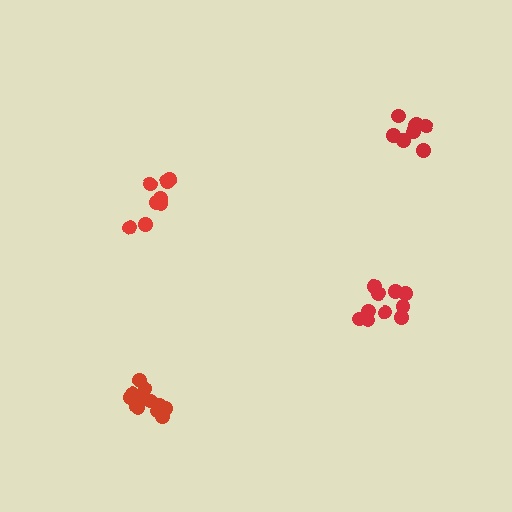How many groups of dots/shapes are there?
There are 4 groups.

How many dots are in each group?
Group 1: 8 dots, Group 2: 10 dots, Group 3: 14 dots, Group 4: 8 dots (40 total).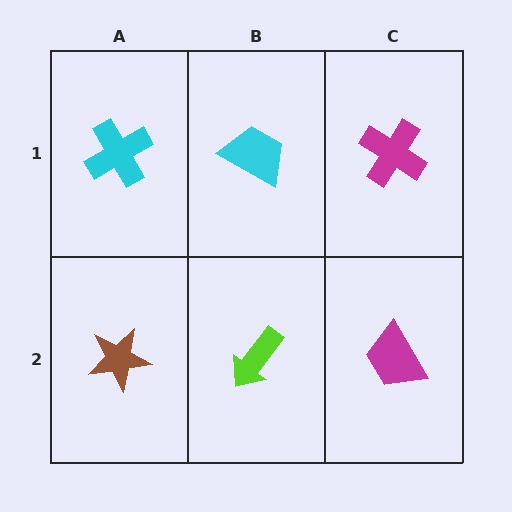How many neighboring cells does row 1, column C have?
2.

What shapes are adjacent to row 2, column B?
A cyan trapezoid (row 1, column B), a brown star (row 2, column A), a magenta trapezoid (row 2, column C).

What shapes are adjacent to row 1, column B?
A lime arrow (row 2, column B), a cyan cross (row 1, column A), a magenta cross (row 1, column C).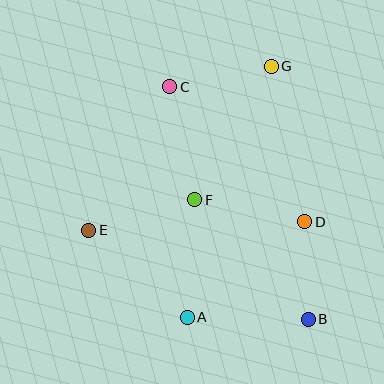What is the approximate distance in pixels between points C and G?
The distance between C and G is approximately 103 pixels.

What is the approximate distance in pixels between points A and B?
The distance between A and B is approximately 121 pixels.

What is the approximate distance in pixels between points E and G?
The distance between E and G is approximately 245 pixels.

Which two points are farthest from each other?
Points B and C are farthest from each other.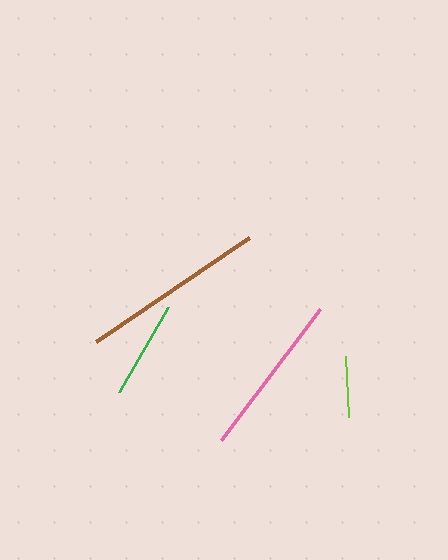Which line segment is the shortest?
The lime line is the shortest at approximately 61 pixels.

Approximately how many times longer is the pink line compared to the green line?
The pink line is approximately 1.7 times the length of the green line.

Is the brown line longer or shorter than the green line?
The brown line is longer than the green line.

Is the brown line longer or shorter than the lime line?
The brown line is longer than the lime line.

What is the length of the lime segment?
The lime segment is approximately 61 pixels long.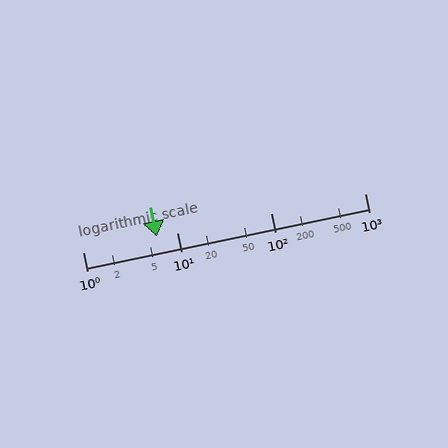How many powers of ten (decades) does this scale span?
The scale spans 3 decades, from 1 to 1000.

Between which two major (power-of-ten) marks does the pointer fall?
The pointer is between 1 and 10.